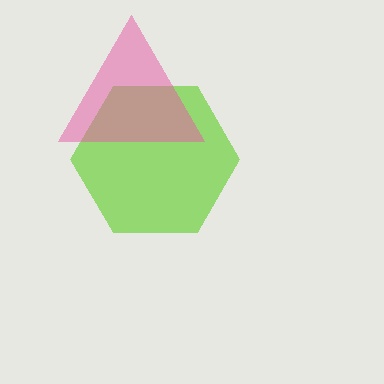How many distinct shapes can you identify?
There are 2 distinct shapes: a lime hexagon, a pink triangle.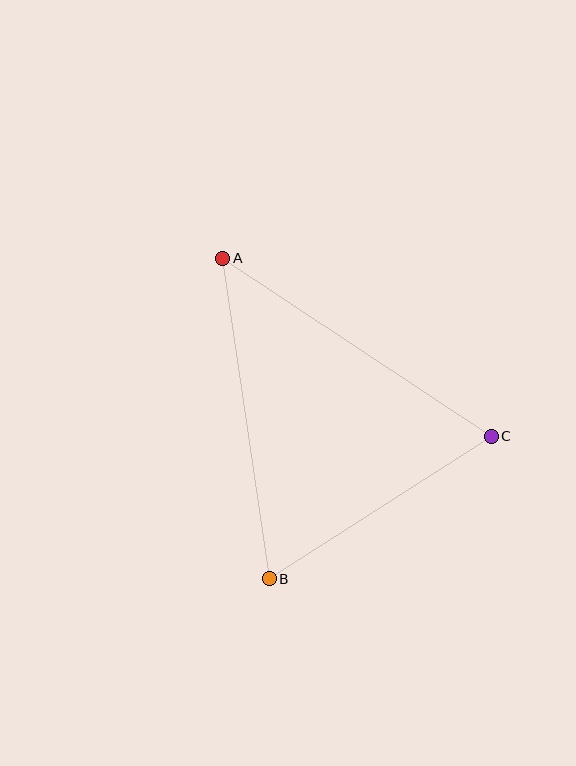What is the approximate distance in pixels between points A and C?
The distance between A and C is approximately 322 pixels.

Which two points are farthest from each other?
Points A and B are farthest from each other.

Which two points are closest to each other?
Points B and C are closest to each other.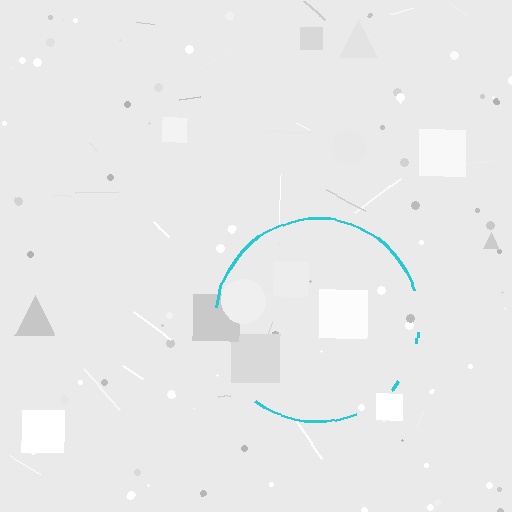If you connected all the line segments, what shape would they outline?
They would outline a circle.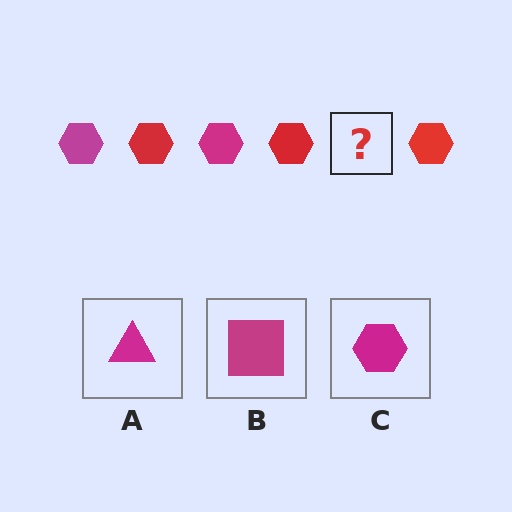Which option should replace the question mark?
Option C.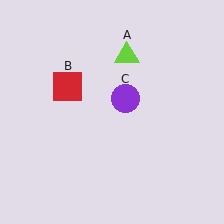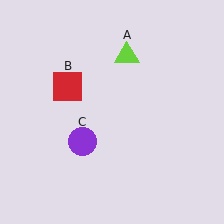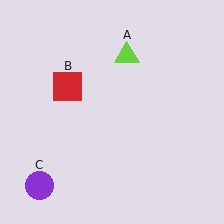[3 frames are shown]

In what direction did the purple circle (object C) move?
The purple circle (object C) moved down and to the left.